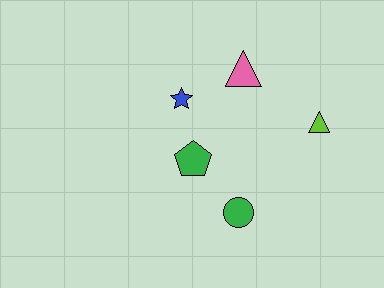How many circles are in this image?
There is 1 circle.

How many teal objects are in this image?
There are no teal objects.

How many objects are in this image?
There are 5 objects.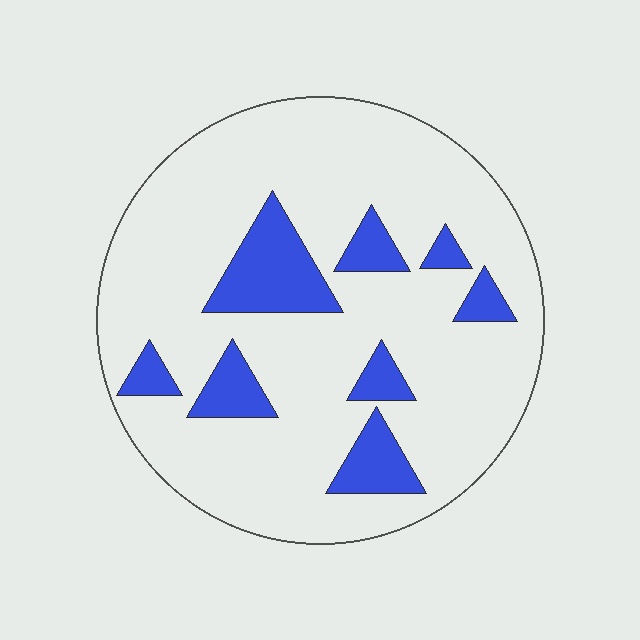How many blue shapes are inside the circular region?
8.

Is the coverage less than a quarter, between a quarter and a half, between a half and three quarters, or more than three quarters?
Less than a quarter.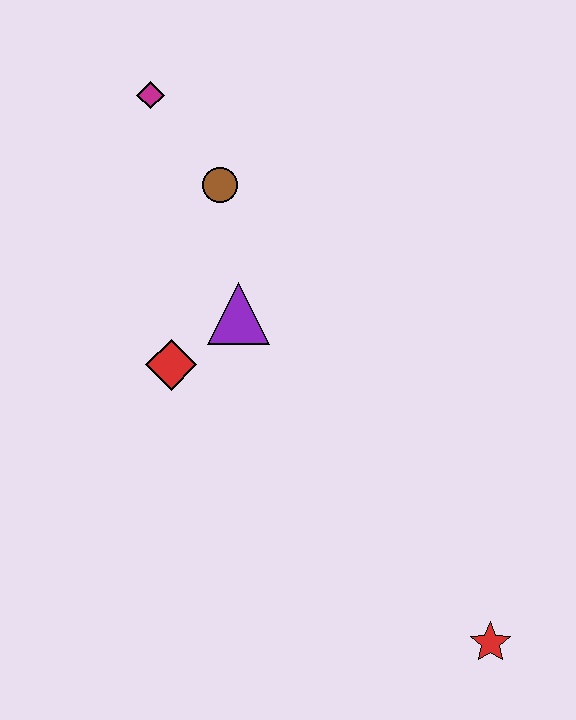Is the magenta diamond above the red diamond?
Yes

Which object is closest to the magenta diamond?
The brown circle is closest to the magenta diamond.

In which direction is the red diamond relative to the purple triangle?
The red diamond is to the left of the purple triangle.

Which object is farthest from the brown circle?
The red star is farthest from the brown circle.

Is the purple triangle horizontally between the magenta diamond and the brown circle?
No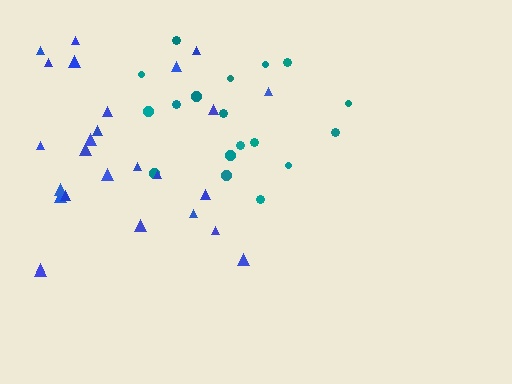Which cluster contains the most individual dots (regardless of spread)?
Blue (26).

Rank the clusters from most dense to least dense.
teal, blue.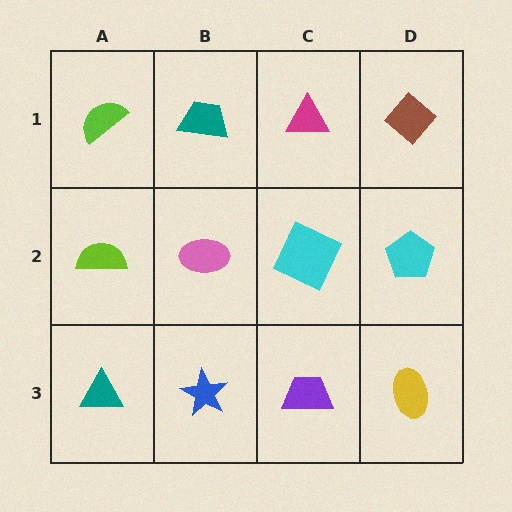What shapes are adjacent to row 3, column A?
A lime semicircle (row 2, column A), a blue star (row 3, column B).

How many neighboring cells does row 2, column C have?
4.